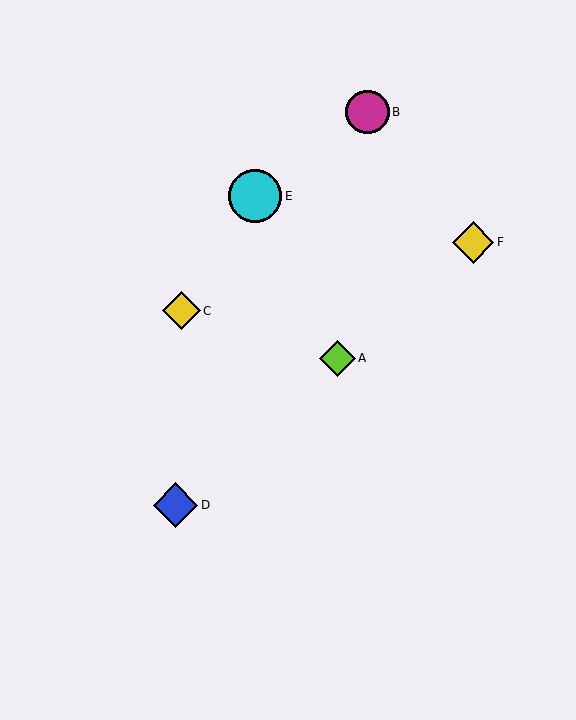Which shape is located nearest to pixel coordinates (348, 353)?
The lime diamond (labeled A) at (337, 358) is nearest to that location.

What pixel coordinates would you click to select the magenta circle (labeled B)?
Click at (367, 112) to select the magenta circle B.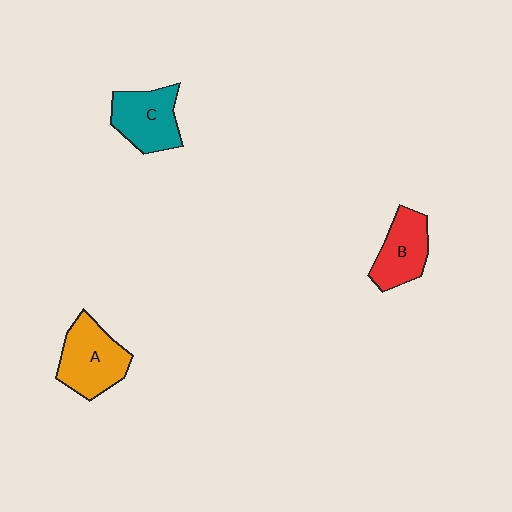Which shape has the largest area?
Shape A (orange).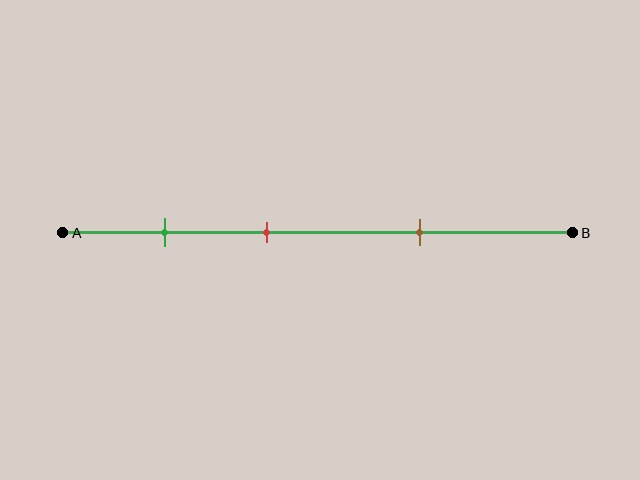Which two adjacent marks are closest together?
The green and red marks are the closest adjacent pair.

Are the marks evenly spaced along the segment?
Yes, the marks are approximately evenly spaced.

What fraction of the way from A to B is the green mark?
The green mark is approximately 20% (0.2) of the way from A to B.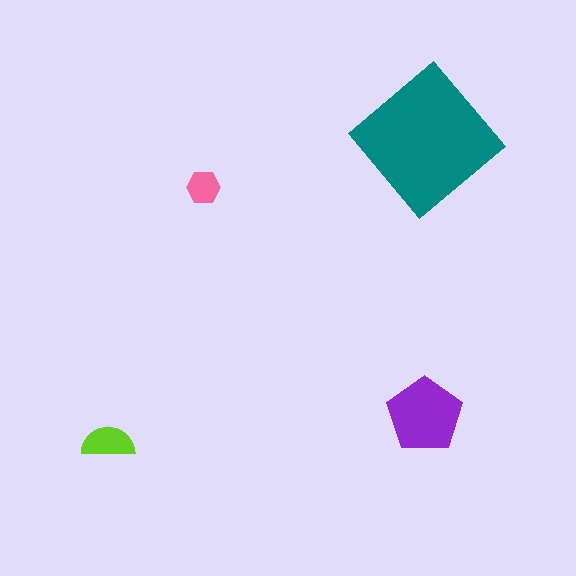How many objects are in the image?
There are 4 objects in the image.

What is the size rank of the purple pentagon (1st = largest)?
2nd.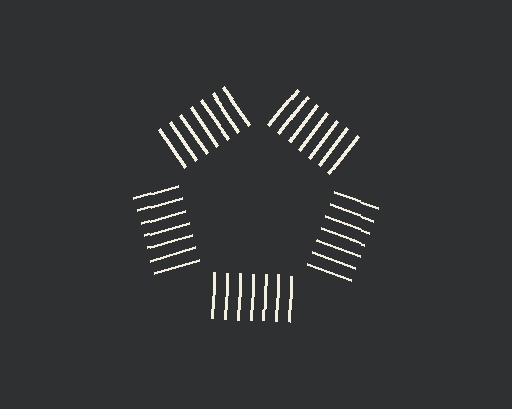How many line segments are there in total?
35 — 7 along each of the 5 edges.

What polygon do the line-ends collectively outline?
An illusory pentagon — the line segments terminate on its edges but no continuous stroke is drawn.